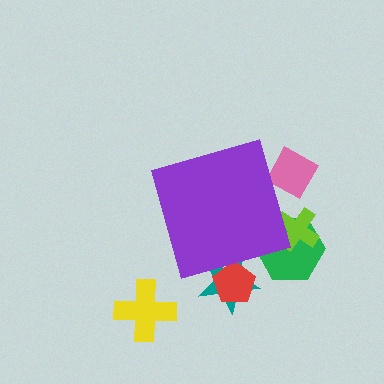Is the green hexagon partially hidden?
Yes, the green hexagon is partially hidden behind the purple diamond.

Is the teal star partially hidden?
Yes, the teal star is partially hidden behind the purple diamond.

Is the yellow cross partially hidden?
No, the yellow cross is fully visible.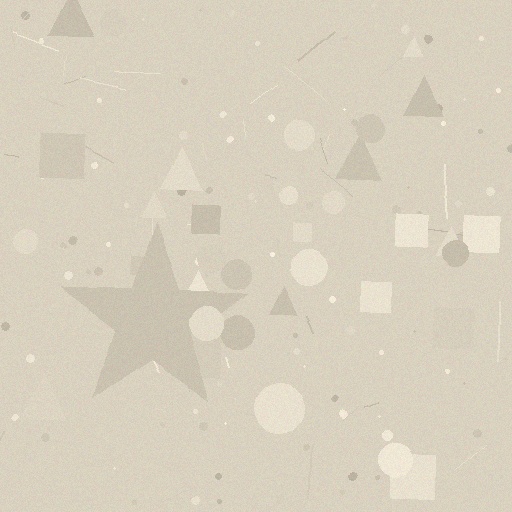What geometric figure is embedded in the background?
A star is embedded in the background.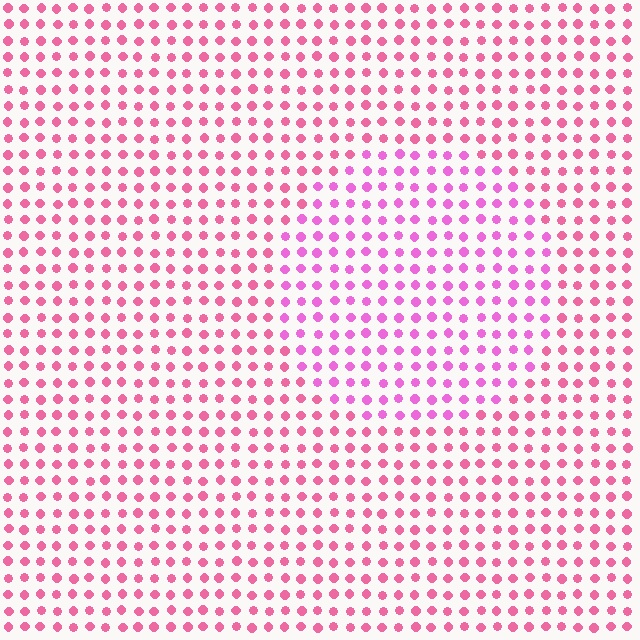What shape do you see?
I see a circle.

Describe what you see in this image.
The image is filled with small pink elements in a uniform arrangement. A circle-shaped region is visible where the elements are tinted to a slightly different hue, forming a subtle color boundary.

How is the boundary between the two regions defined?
The boundary is defined purely by a slight shift in hue (about 27 degrees). Spacing, size, and orientation are identical on both sides.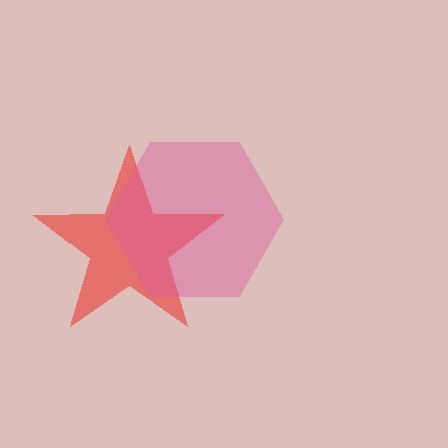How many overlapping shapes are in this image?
There are 2 overlapping shapes in the image.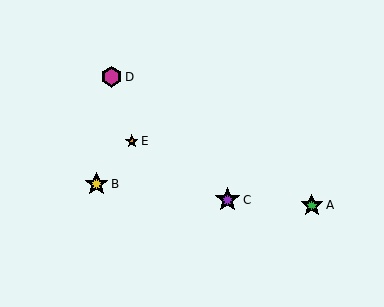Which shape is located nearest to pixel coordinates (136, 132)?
The orange star (labeled E) at (132, 141) is nearest to that location.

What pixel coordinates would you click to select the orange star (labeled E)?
Click at (132, 141) to select the orange star E.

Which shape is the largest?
The purple star (labeled C) is the largest.